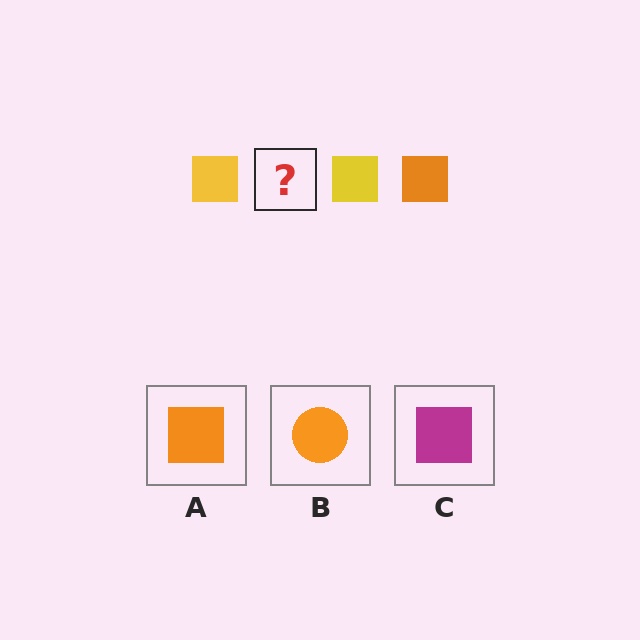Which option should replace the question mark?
Option A.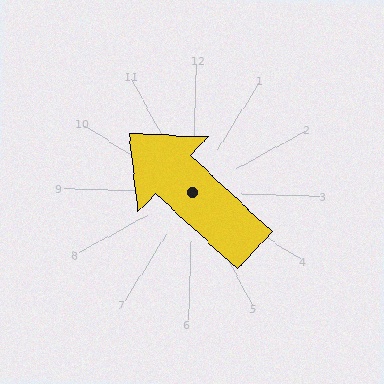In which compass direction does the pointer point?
Northwest.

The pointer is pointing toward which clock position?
Roughly 10 o'clock.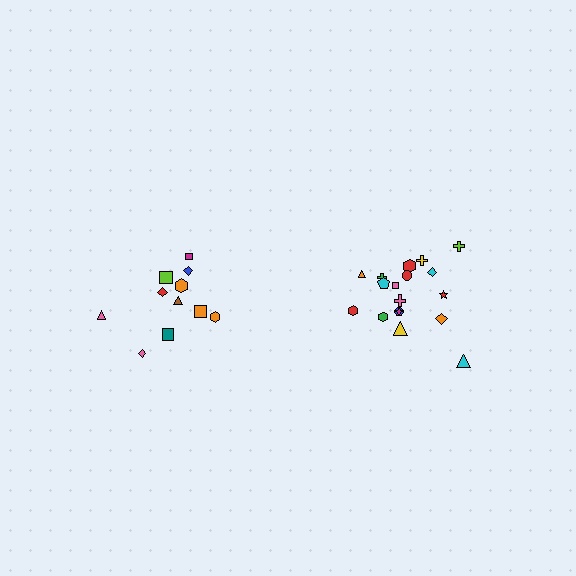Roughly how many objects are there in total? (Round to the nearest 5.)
Roughly 30 objects in total.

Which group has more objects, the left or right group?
The right group.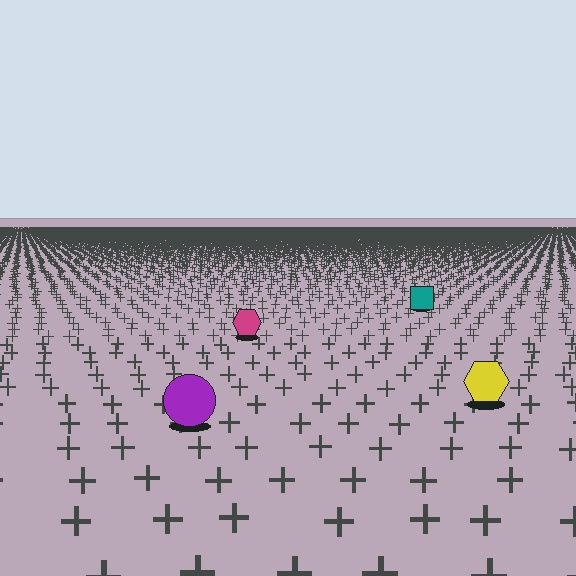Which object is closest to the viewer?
The purple circle is closest. The texture marks near it are larger and more spread out.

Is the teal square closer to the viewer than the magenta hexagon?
No. The magenta hexagon is closer — you can tell from the texture gradient: the ground texture is coarser near it.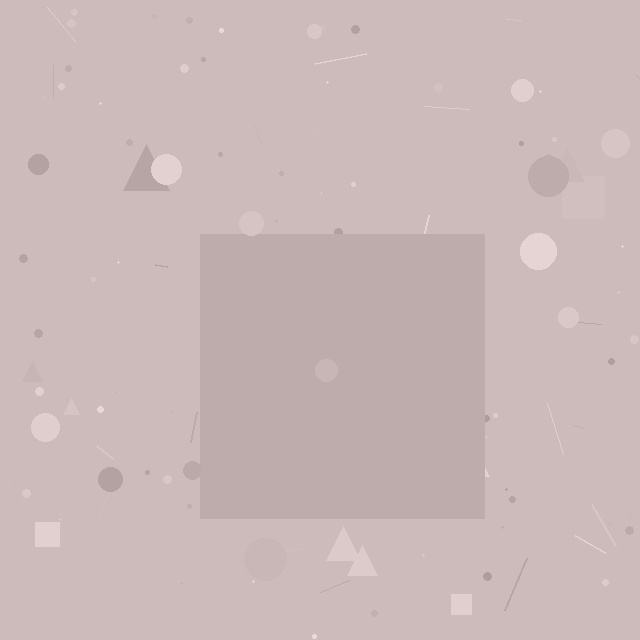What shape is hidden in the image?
A square is hidden in the image.